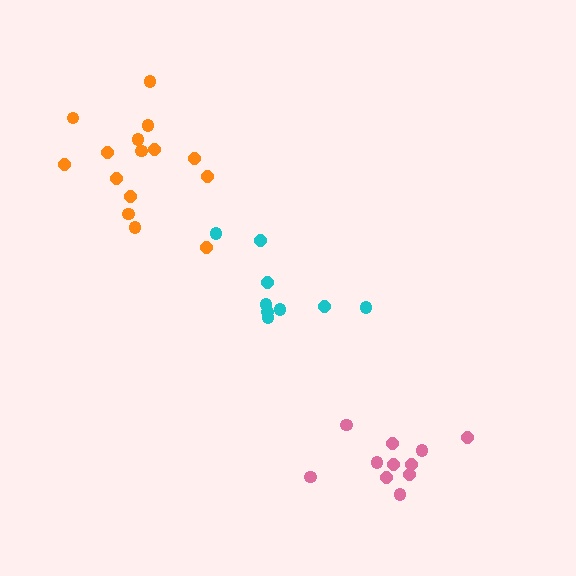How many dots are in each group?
Group 1: 9 dots, Group 2: 11 dots, Group 3: 15 dots (35 total).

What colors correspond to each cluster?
The clusters are colored: cyan, pink, orange.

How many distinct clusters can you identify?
There are 3 distinct clusters.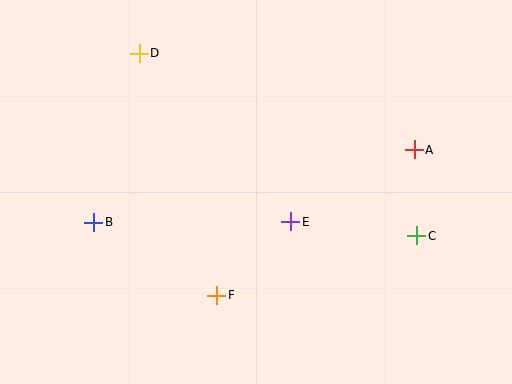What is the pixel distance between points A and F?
The distance between A and F is 245 pixels.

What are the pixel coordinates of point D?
Point D is at (139, 53).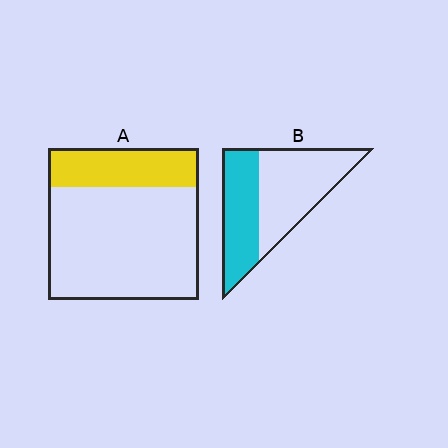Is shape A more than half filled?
No.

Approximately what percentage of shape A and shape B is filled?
A is approximately 25% and B is approximately 45%.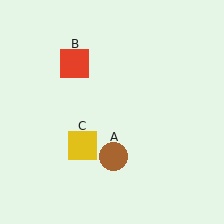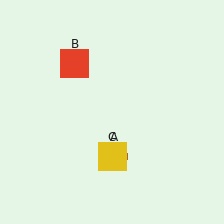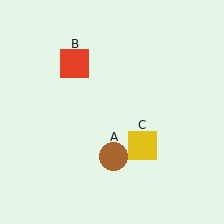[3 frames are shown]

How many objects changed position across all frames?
1 object changed position: yellow square (object C).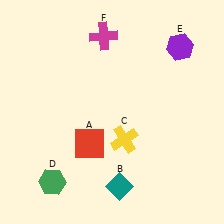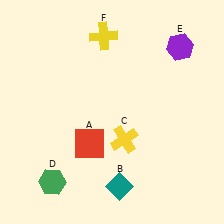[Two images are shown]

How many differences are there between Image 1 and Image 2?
There is 1 difference between the two images.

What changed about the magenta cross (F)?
In Image 1, F is magenta. In Image 2, it changed to yellow.